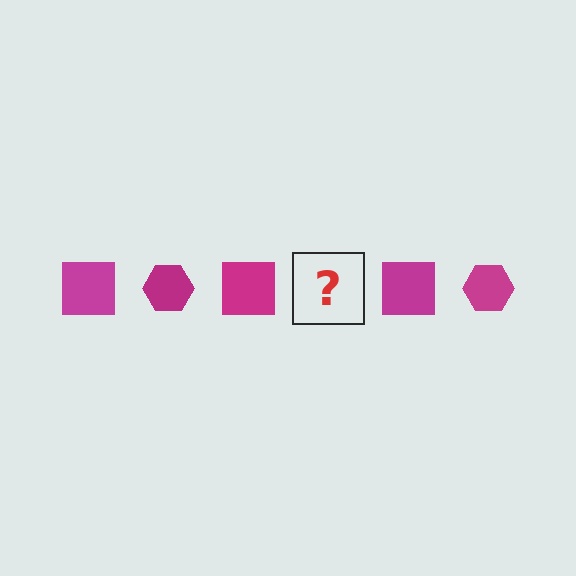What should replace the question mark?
The question mark should be replaced with a magenta hexagon.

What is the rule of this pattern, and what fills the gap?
The rule is that the pattern cycles through square, hexagon shapes in magenta. The gap should be filled with a magenta hexagon.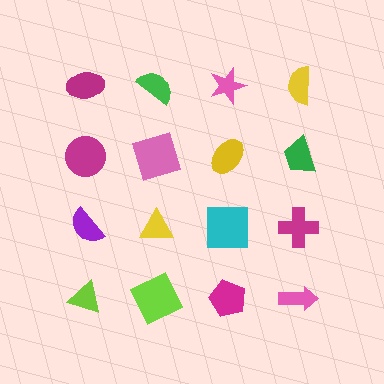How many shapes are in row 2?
4 shapes.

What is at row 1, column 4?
A yellow semicircle.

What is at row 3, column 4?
A magenta cross.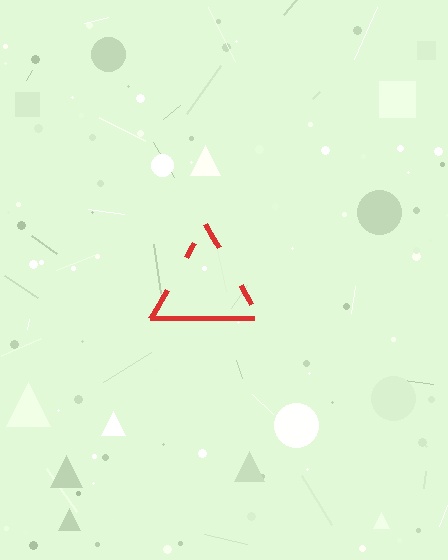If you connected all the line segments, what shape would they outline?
They would outline a triangle.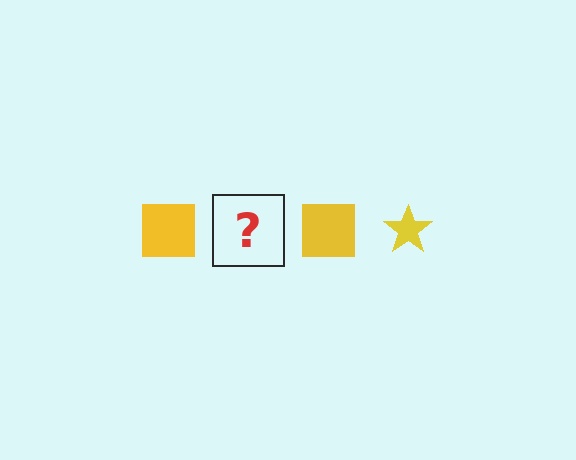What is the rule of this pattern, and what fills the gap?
The rule is that the pattern cycles through square, star shapes in yellow. The gap should be filled with a yellow star.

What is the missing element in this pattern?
The missing element is a yellow star.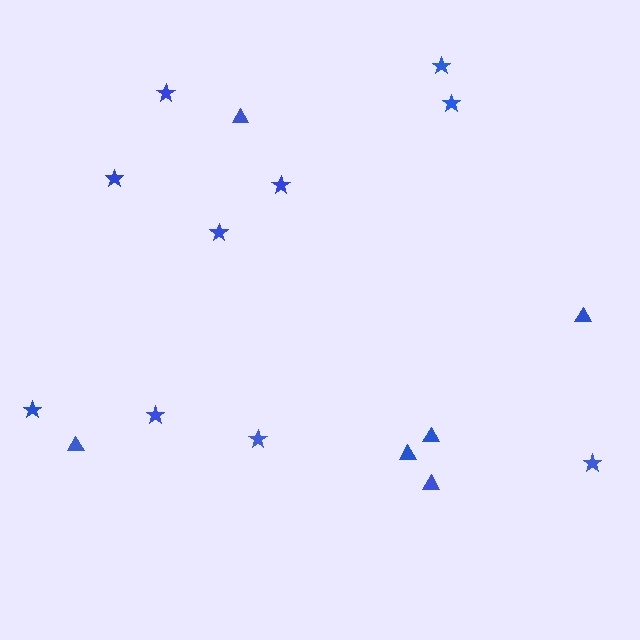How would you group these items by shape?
There are 2 groups: one group of triangles (6) and one group of stars (10).